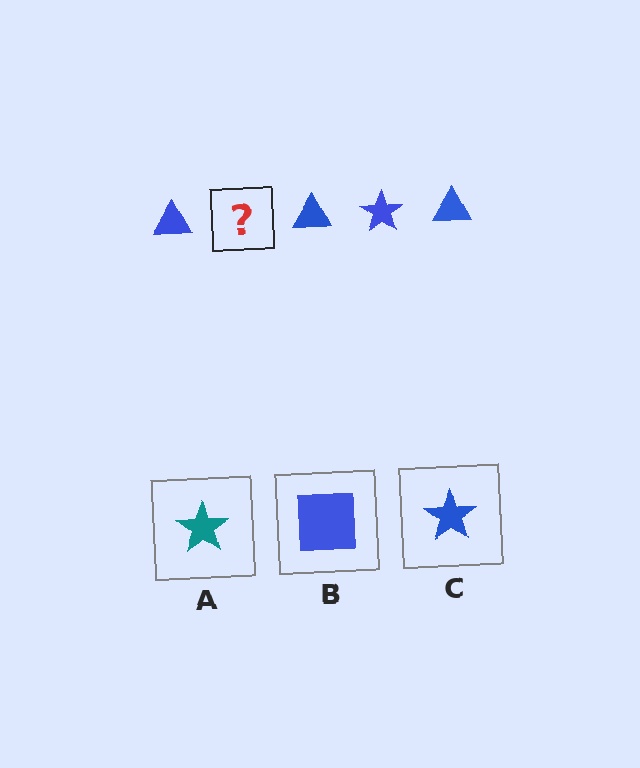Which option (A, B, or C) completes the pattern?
C.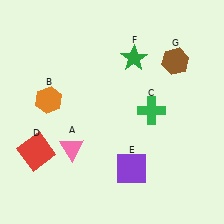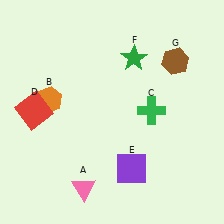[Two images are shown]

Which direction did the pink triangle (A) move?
The pink triangle (A) moved down.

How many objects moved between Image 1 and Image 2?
2 objects moved between the two images.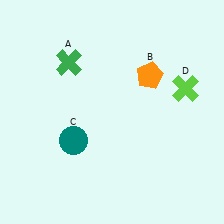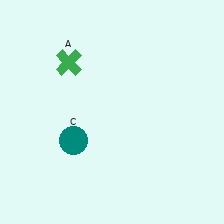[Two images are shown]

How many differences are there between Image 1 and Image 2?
There are 2 differences between the two images.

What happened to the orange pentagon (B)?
The orange pentagon (B) was removed in Image 2. It was in the top-right area of Image 1.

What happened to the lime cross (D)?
The lime cross (D) was removed in Image 2. It was in the top-right area of Image 1.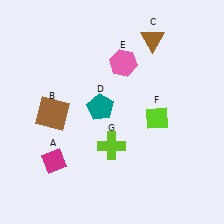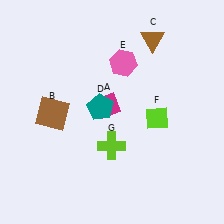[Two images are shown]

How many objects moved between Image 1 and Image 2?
1 object moved between the two images.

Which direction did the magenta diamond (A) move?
The magenta diamond (A) moved up.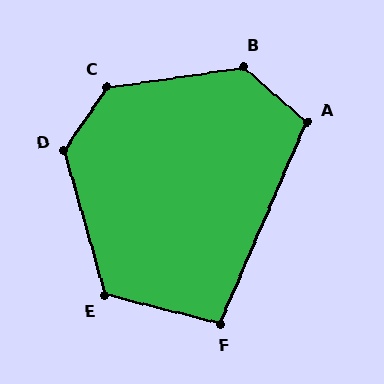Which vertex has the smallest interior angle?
F, at approximately 99 degrees.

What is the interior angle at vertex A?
Approximately 107 degrees (obtuse).